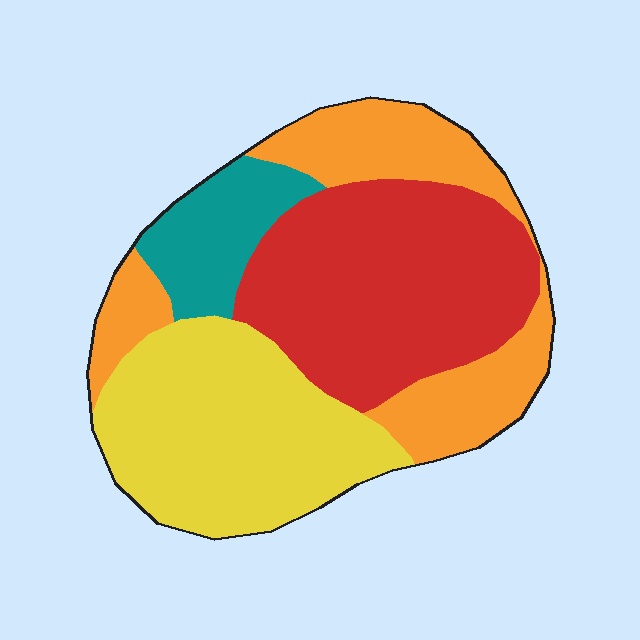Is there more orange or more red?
Red.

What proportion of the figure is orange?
Orange takes up less than a quarter of the figure.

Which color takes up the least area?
Teal, at roughly 10%.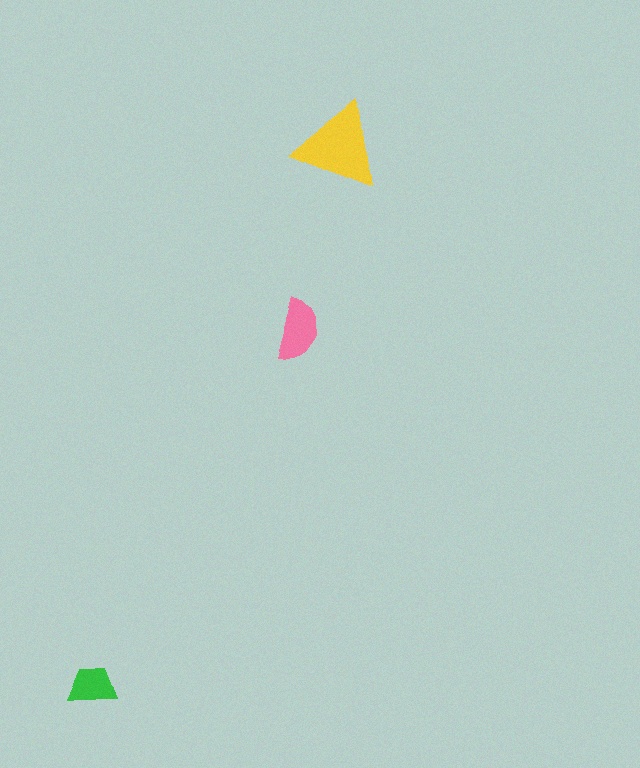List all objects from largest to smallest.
The yellow triangle, the pink semicircle, the green trapezoid.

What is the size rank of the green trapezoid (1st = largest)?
3rd.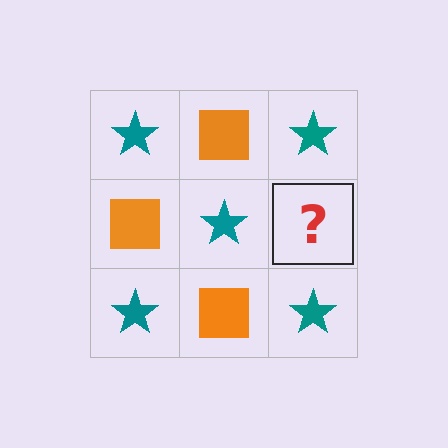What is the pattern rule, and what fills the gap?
The rule is that it alternates teal star and orange square in a checkerboard pattern. The gap should be filled with an orange square.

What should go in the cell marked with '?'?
The missing cell should contain an orange square.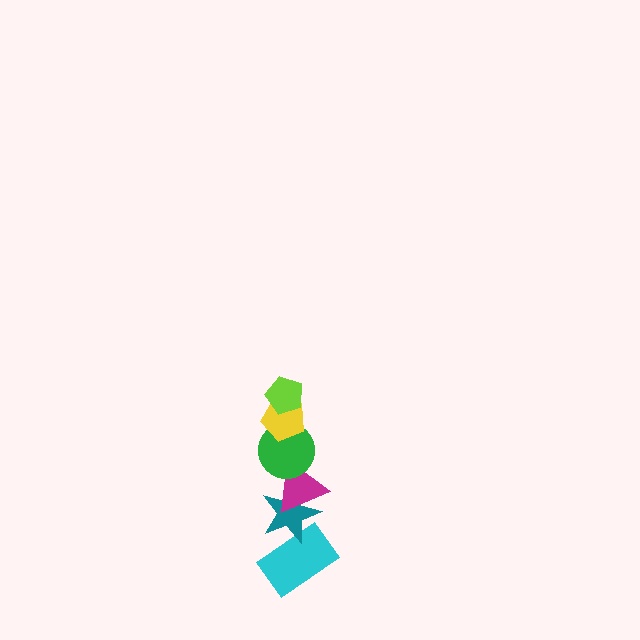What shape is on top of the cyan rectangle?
The teal star is on top of the cyan rectangle.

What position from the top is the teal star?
The teal star is 5th from the top.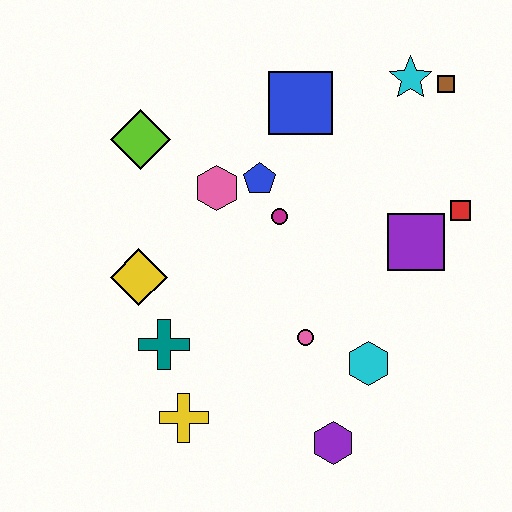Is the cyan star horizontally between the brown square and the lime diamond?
Yes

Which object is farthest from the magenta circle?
The purple hexagon is farthest from the magenta circle.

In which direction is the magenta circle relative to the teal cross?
The magenta circle is above the teal cross.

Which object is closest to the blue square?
The blue pentagon is closest to the blue square.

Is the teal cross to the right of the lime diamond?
Yes